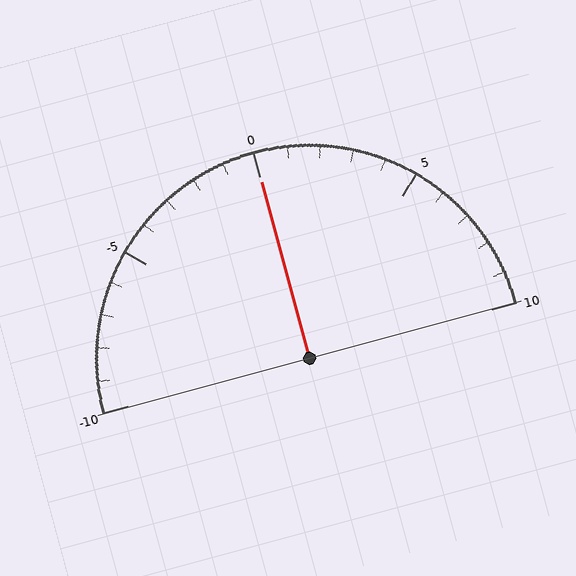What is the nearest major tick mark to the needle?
The nearest major tick mark is 0.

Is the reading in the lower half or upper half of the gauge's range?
The reading is in the upper half of the range (-10 to 10).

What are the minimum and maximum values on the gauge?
The gauge ranges from -10 to 10.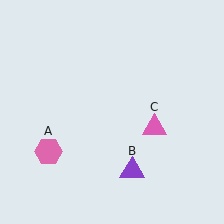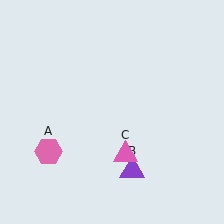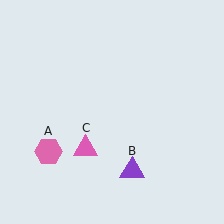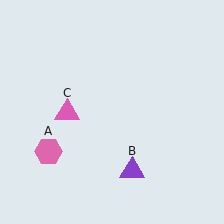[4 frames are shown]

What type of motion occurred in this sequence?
The pink triangle (object C) rotated clockwise around the center of the scene.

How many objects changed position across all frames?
1 object changed position: pink triangle (object C).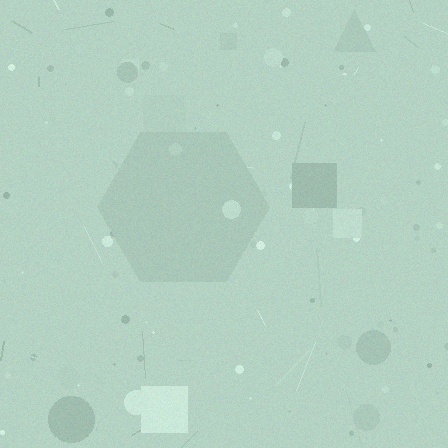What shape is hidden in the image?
A hexagon is hidden in the image.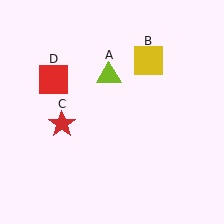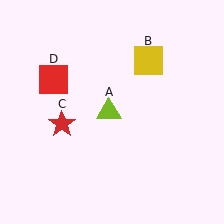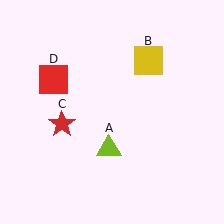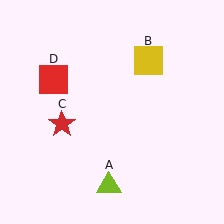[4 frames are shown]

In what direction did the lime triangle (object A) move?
The lime triangle (object A) moved down.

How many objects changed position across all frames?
1 object changed position: lime triangle (object A).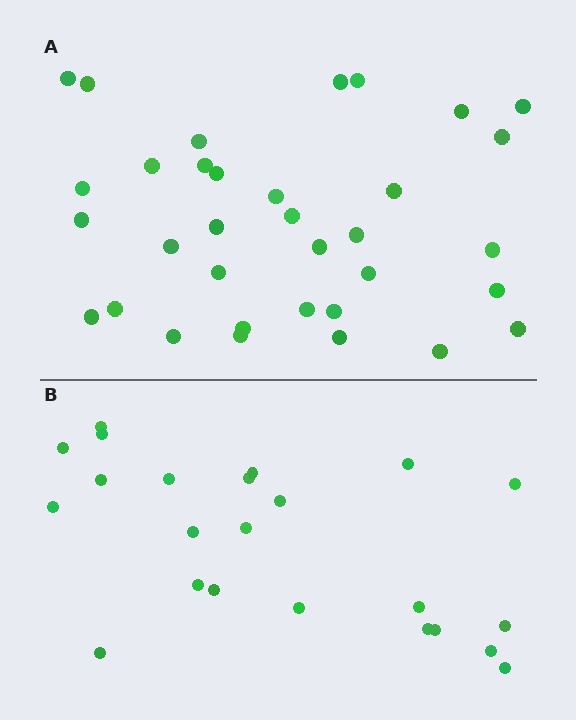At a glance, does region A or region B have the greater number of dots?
Region A (the top region) has more dots.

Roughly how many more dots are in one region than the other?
Region A has roughly 12 or so more dots than region B.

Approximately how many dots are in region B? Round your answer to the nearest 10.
About 20 dots. (The exact count is 23, which rounds to 20.)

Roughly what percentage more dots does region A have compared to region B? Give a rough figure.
About 50% more.